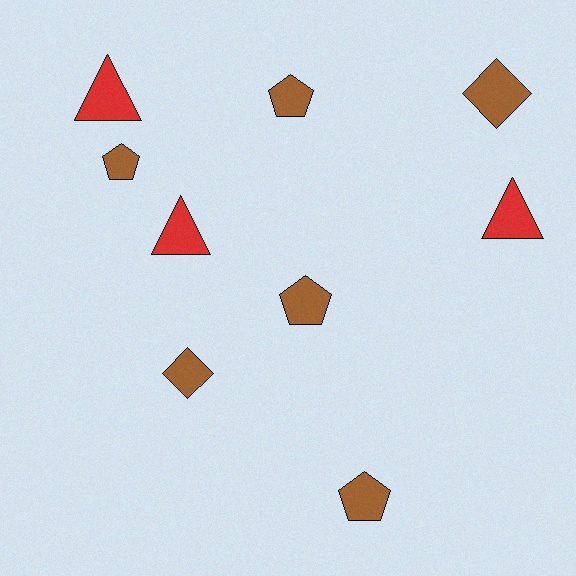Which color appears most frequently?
Brown, with 6 objects.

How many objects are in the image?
There are 9 objects.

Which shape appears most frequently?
Pentagon, with 4 objects.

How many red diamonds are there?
There are no red diamonds.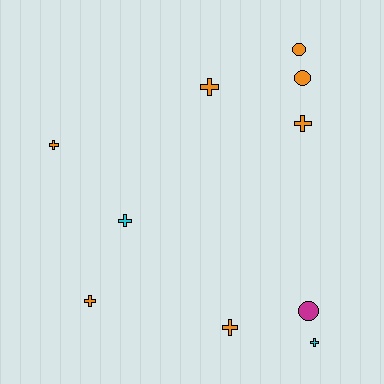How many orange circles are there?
There are 2 orange circles.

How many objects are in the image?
There are 10 objects.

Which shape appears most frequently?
Cross, with 7 objects.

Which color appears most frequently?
Orange, with 7 objects.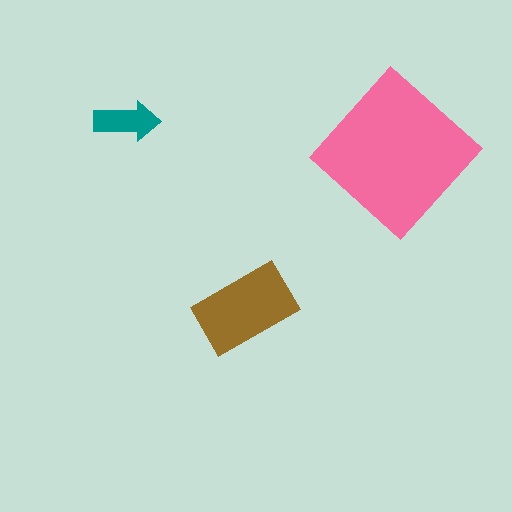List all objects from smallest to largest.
The teal arrow, the brown rectangle, the pink diamond.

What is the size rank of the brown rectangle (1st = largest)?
2nd.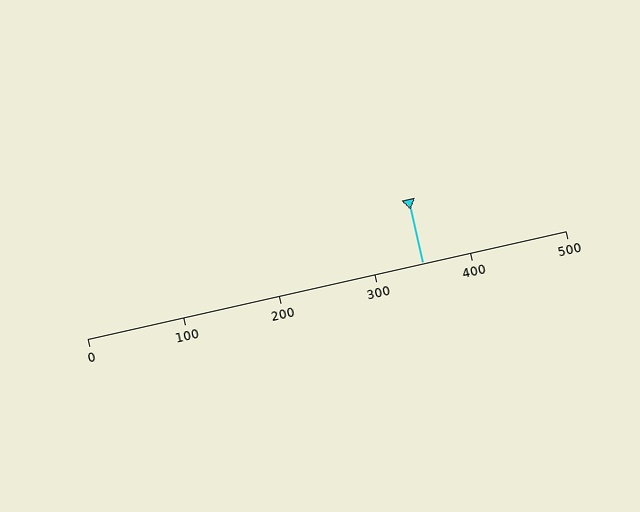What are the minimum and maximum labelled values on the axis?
The axis runs from 0 to 500.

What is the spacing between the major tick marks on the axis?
The major ticks are spaced 100 apart.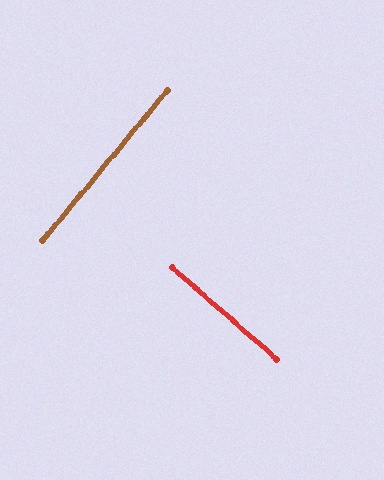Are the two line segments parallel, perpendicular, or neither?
Perpendicular — they meet at approximately 88°.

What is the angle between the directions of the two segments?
Approximately 88 degrees.